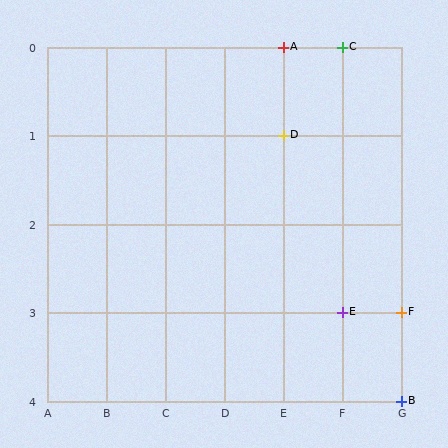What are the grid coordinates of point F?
Point F is at grid coordinates (G, 3).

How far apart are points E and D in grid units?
Points E and D are 1 column and 2 rows apart (about 2.2 grid units diagonally).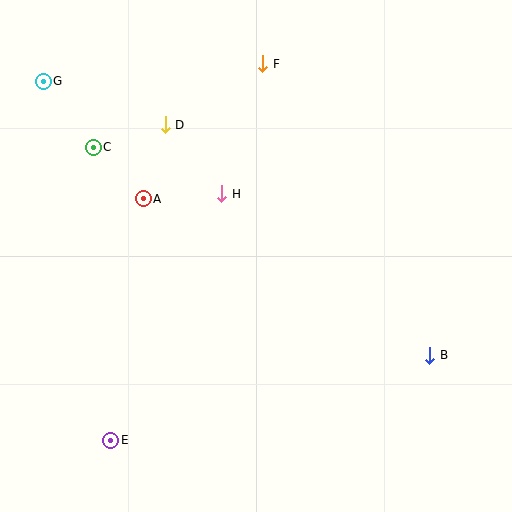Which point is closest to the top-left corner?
Point G is closest to the top-left corner.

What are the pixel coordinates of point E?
Point E is at (111, 440).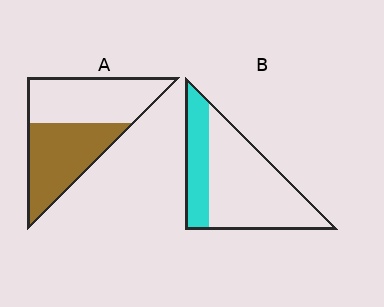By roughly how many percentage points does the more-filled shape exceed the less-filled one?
By roughly 20 percentage points (A over B).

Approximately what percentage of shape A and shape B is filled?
A is approximately 50% and B is approximately 30%.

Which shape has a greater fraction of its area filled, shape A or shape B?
Shape A.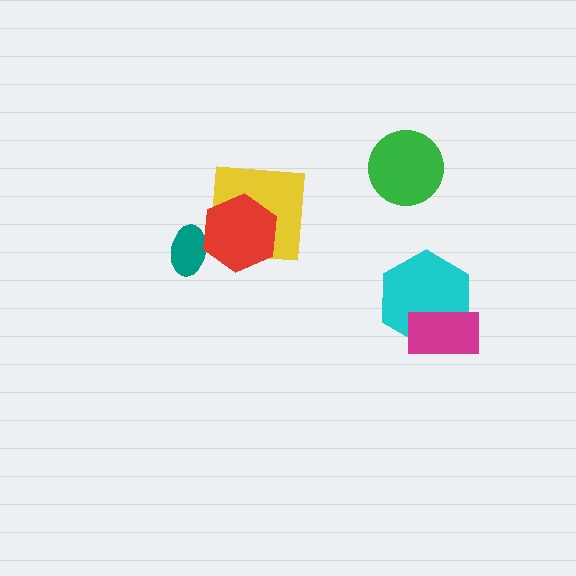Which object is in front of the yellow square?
The red hexagon is in front of the yellow square.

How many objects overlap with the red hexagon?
2 objects overlap with the red hexagon.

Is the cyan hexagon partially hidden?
Yes, it is partially covered by another shape.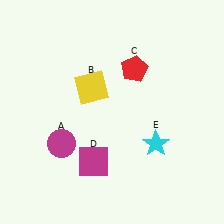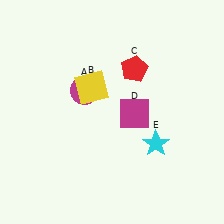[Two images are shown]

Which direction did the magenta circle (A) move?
The magenta circle (A) moved up.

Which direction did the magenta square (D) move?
The magenta square (D) moved up.